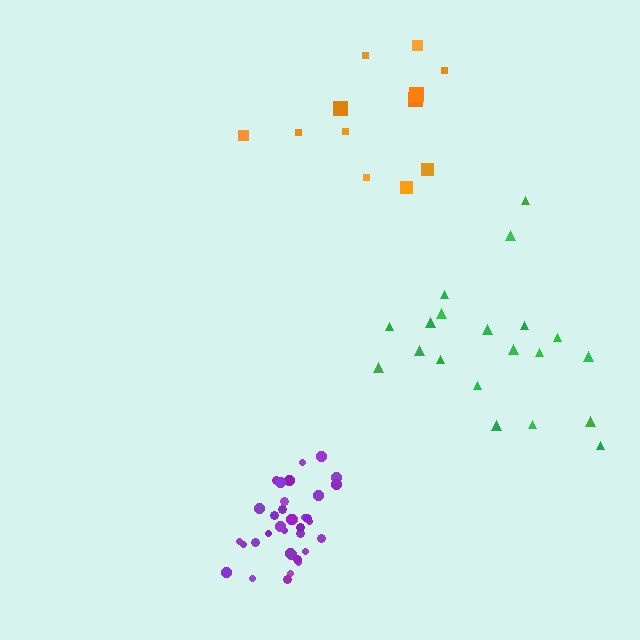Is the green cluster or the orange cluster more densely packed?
Orange.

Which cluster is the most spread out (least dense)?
Green.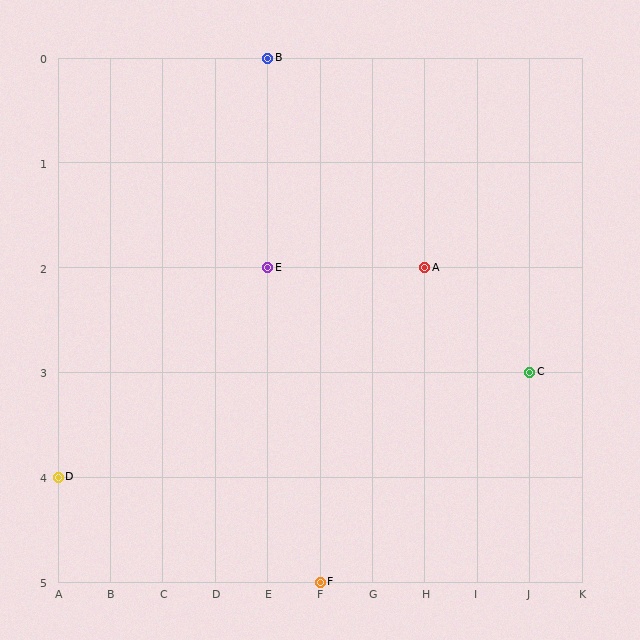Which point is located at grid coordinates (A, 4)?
Point D is at (A, 4).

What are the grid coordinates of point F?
Point F is at grid coordinates (F, 5).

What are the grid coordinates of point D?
Point D is at grid coordinates (A, 4).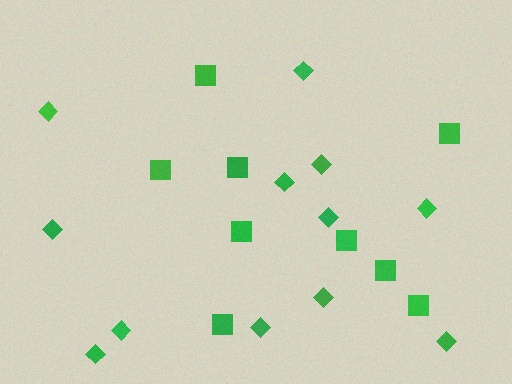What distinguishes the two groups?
There are 2 groups: one group of diamonds (12) and one group of squares (9).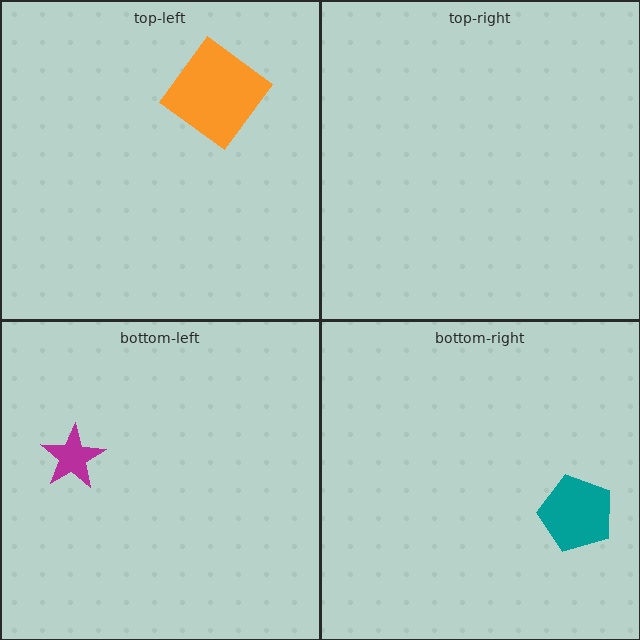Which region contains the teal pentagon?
The bottom-right region.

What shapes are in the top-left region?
The orange diamond.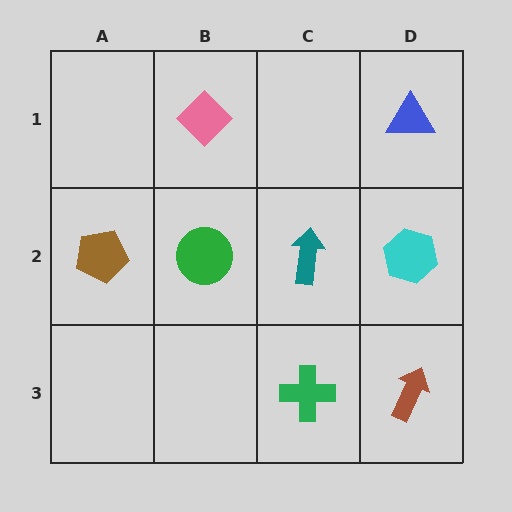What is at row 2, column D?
A cyan hexagon.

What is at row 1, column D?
A blue triangle.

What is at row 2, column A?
A brown pentagon.